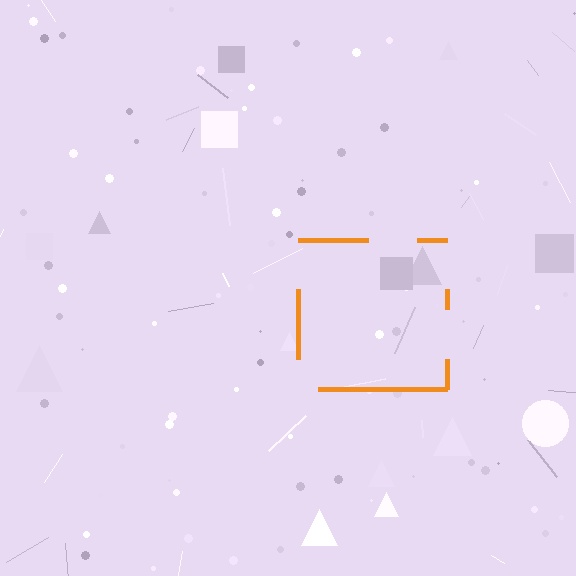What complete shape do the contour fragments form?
The contour fragments form a square.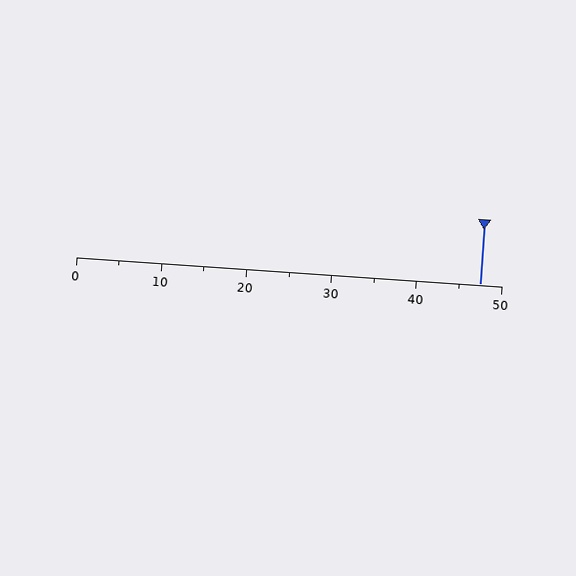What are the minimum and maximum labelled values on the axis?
The axis runs from 0 to 50.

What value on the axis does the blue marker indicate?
The marker indicates approximately 47.5.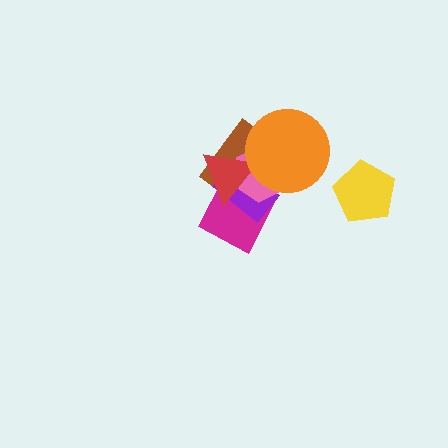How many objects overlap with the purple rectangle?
5 objects overlap with the purple rectangle.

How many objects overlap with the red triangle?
5 objects overlap with the red triangle.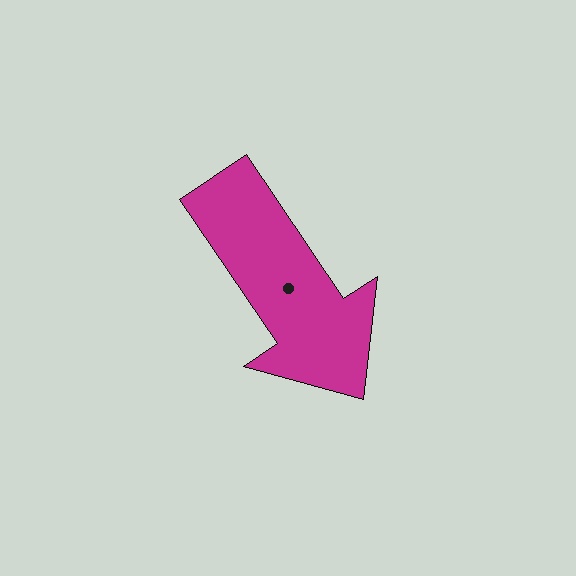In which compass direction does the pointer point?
Southeast.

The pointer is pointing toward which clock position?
Roughly 5 o'clock.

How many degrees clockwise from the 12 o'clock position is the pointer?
Approximately 146 degrees.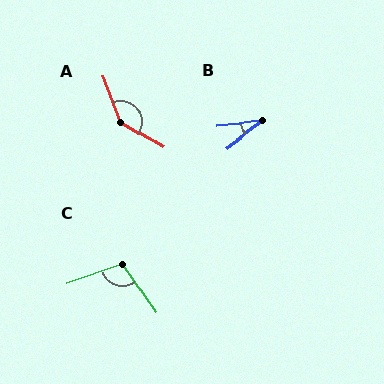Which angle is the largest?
A, at approximately 142 degrees.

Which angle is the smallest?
B, at approximately 31 degrees.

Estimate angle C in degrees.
Approximately 105 degrees.